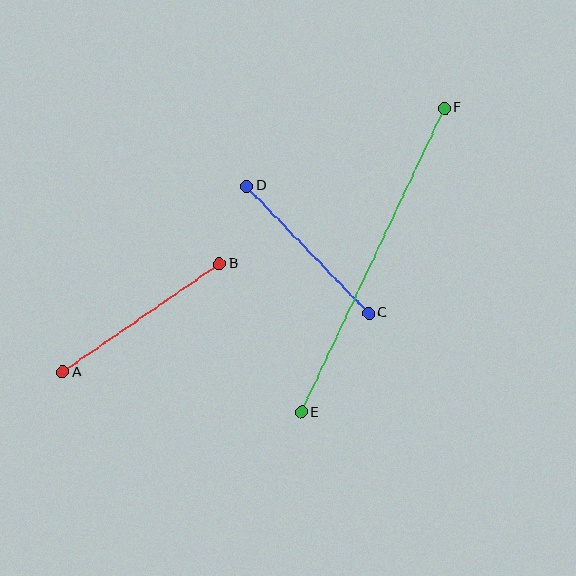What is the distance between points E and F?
The distance is approximately 336 pixels.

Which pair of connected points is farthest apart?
Points E and F are farthest apart.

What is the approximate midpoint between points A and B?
The midpoint is at approximately (141, 318) pixels.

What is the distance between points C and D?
The distance is approximately 176 pixels.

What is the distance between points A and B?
The distance is approximately 191 pixels.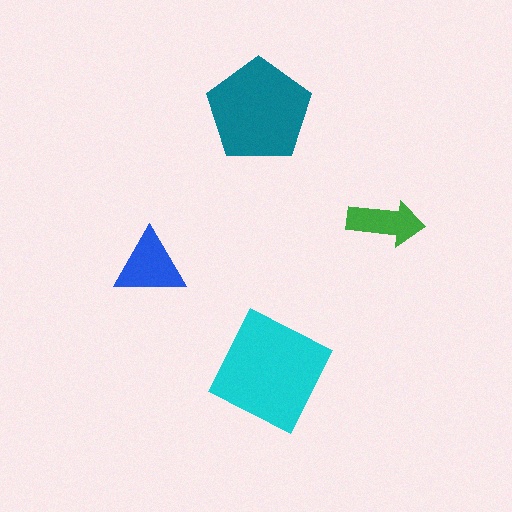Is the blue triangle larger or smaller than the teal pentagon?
Smaller.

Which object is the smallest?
The green arrow.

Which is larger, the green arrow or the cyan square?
The cyan square.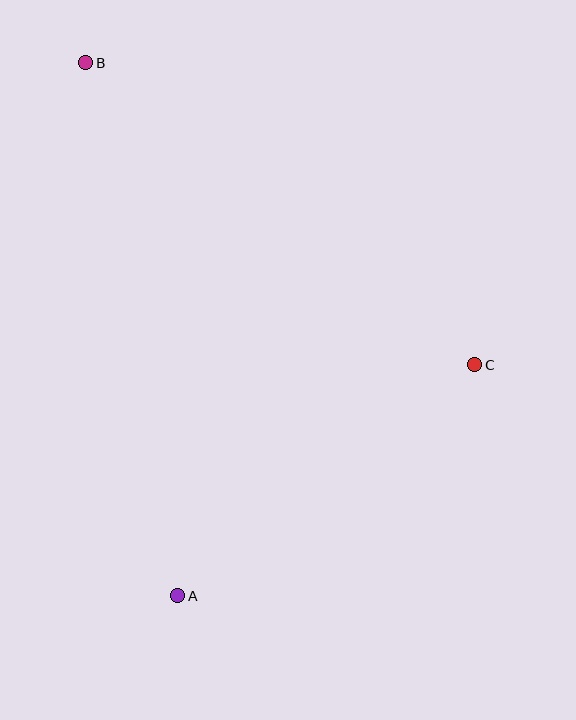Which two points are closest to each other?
Points A and C are closest to each other.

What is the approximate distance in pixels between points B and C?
The distance between B and C is approximately 493 pixels.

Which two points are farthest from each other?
Points A and B are farthest from each other.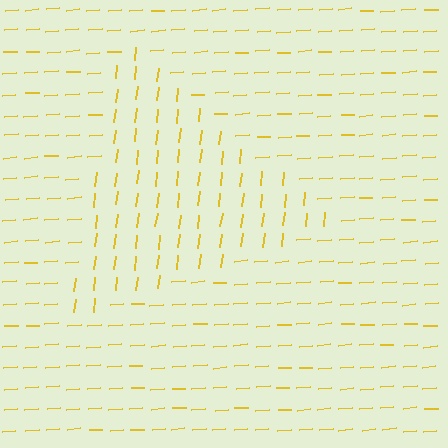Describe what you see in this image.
The image is filled with small yellow line segments. A triangle region in the image has lines oriented differently from the surrounding lines, creating a visible texture boundary.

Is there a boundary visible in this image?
Yes, there is a texture boundary formed by a change in line orientation.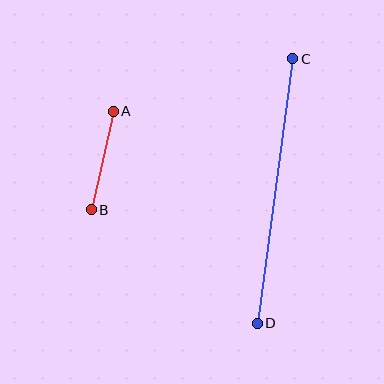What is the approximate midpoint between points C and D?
The midpoint is at approximately (275, 191) pixels.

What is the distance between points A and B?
The distance is approximately 101 pixels.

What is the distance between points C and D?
The distance is approximately 267 pixels.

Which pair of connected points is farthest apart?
Points C and D are farthest apart.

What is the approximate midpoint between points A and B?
The midpoint is at approximately (102, 160) pixels.